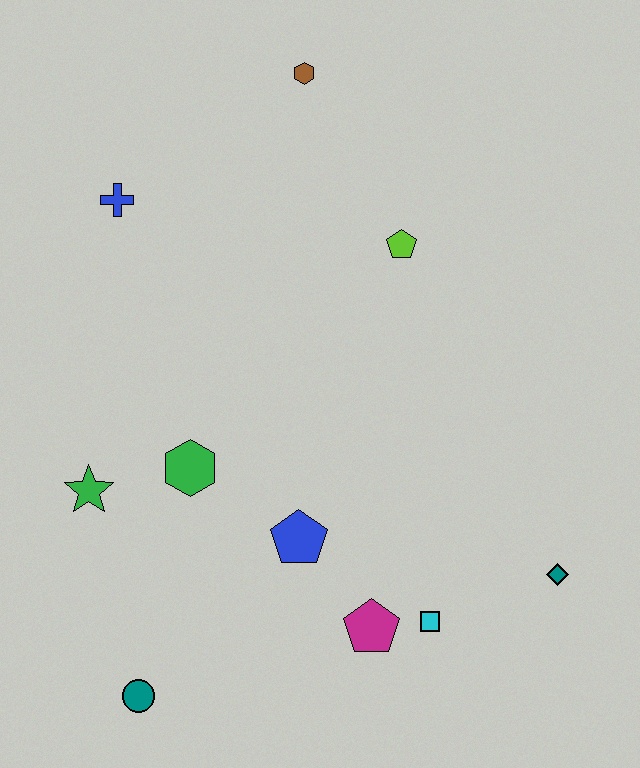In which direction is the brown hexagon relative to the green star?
The brown hexagon is above the green star.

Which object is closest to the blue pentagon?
The magenta pentagon is closest to the blue pentagon.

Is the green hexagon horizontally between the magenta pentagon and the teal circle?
Yes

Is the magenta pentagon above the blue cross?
No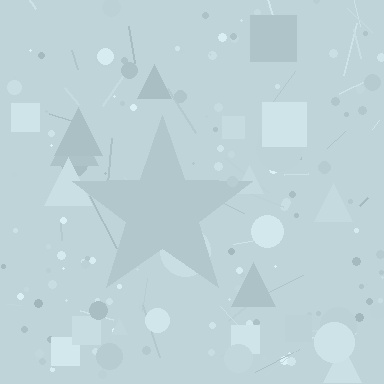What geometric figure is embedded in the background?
A star is embedded in the background.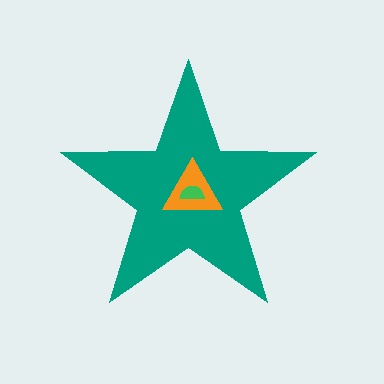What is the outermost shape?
The teal star.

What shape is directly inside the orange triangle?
The green semicircle.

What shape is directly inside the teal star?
The orange triangle.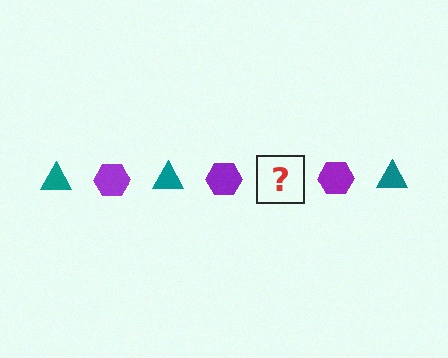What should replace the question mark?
The question mark should be replaced with a teal triangle.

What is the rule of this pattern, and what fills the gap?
The rule is that the pattern alternates between teal triangle and purple hexagon. The gap should be filled with a teal triangle.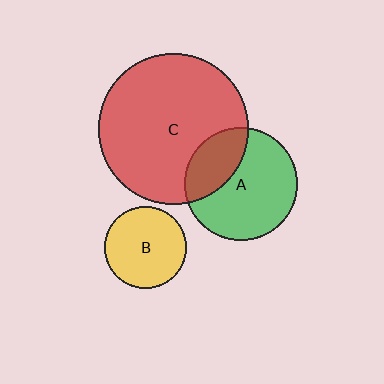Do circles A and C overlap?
Yes.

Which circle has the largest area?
Circle C (red).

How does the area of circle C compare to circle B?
Approximately 3.3 times.